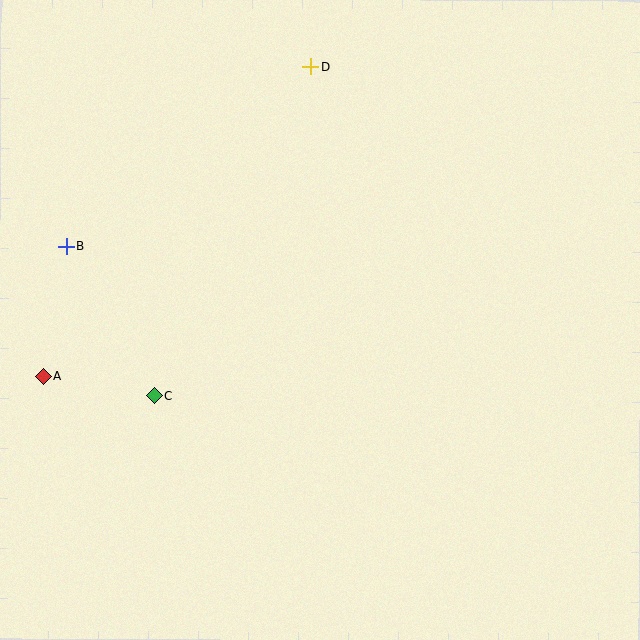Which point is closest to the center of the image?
Point C at (154, 396) is closest to the center.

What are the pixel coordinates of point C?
Point C is at (154, 396).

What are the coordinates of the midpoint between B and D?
The midpoint between B and D is at (189, 156).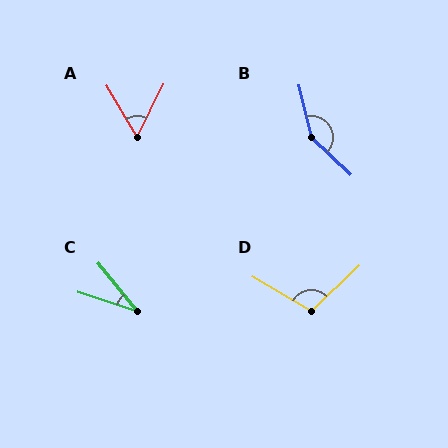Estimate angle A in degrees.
Approximately 57 degrees.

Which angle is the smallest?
C, at approximately 32 degrees.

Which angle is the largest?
B, at approximately 147 degrees.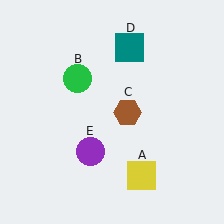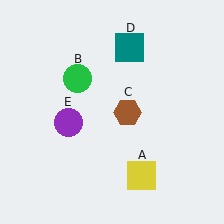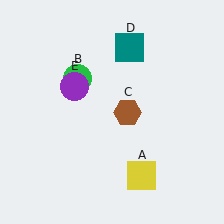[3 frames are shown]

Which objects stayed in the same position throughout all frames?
Yellow square (object A) and green circle (object B) and brown hexagon (object C) and teal square (object D) remained stationary.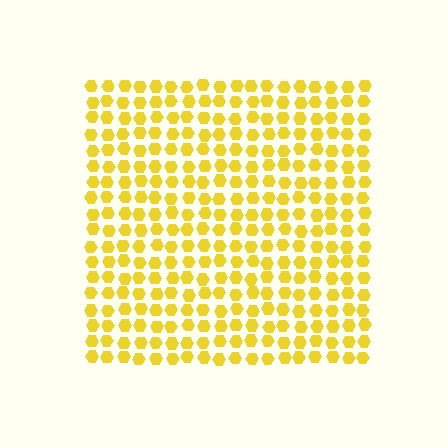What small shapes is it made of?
It is made of small hexagons.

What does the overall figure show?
The overall figure shows a square.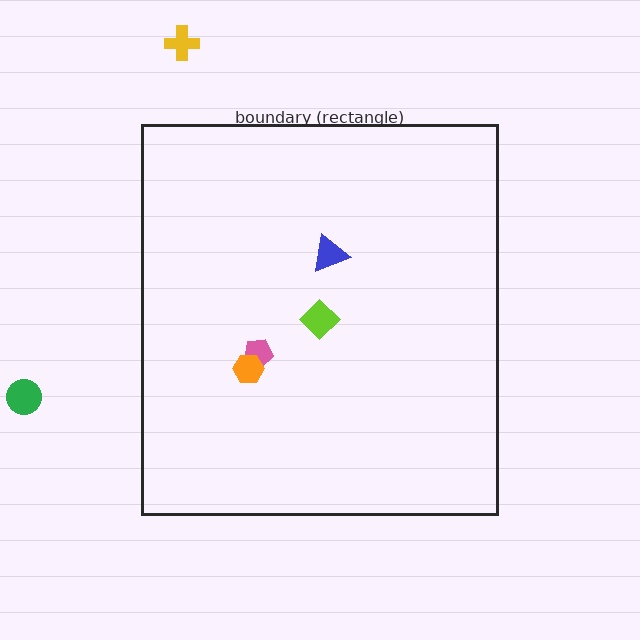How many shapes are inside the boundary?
4 inside, 2 outside.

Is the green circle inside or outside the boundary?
Outside.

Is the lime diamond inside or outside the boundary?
Inside.